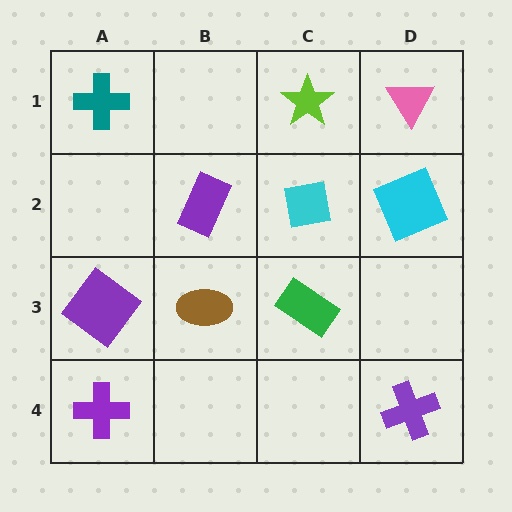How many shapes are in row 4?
2 shapes.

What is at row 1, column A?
A teal cross.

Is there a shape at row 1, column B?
No, that cell is empty.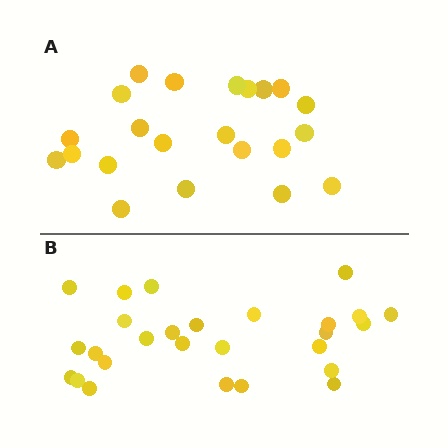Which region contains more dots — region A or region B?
Region B (the bottom region) has more dots.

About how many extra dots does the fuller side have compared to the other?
Region B has about 5 more dots than region A.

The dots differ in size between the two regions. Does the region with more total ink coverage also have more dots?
No. Region A has more total ink coverage because its dots are larger, but region B actually contains more individual dots. Total area can be misleading — the number of items is what matters here.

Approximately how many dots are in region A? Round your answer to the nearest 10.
About 20 dots. (The exact count is 22, which rounds to 20.)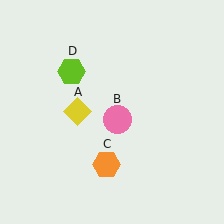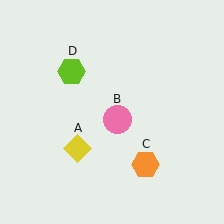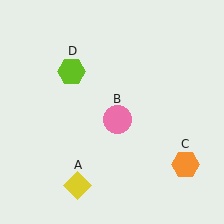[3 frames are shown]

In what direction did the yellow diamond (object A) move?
The yellow diamond (object A) moved down.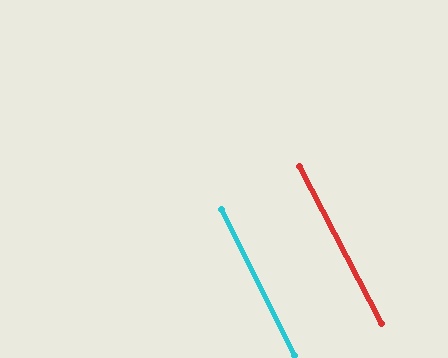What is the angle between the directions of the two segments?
Approximately 1 degree.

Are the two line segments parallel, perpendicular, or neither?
Parallel — their directions differ by only 1.2°.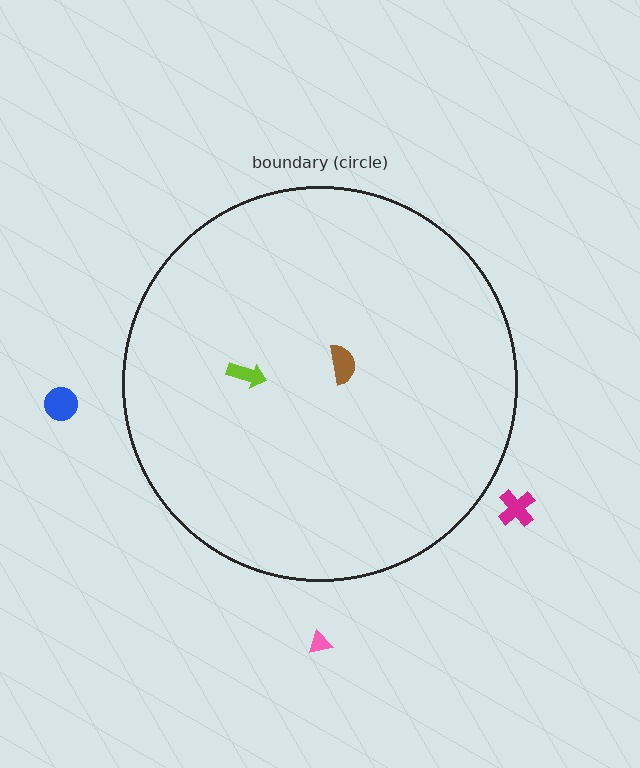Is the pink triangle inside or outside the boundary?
Outside.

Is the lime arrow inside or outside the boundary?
Inside.